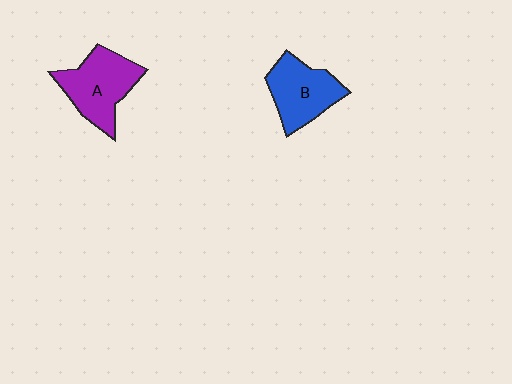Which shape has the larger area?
Shape A (purple).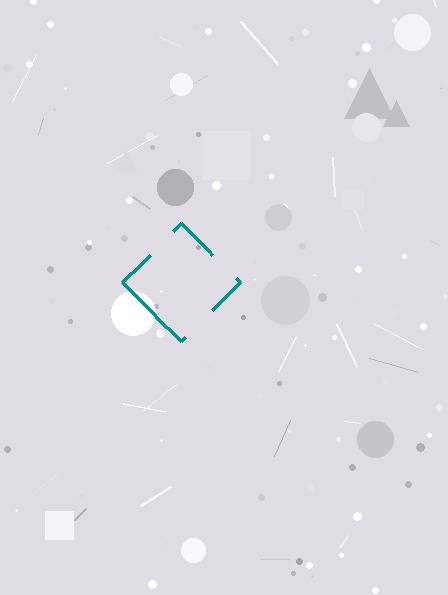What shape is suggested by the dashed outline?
The dashed outline suggests a diamond.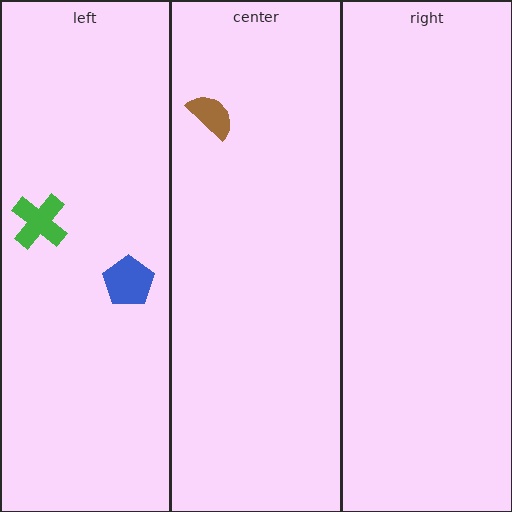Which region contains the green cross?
The left region.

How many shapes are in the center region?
1.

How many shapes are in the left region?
2.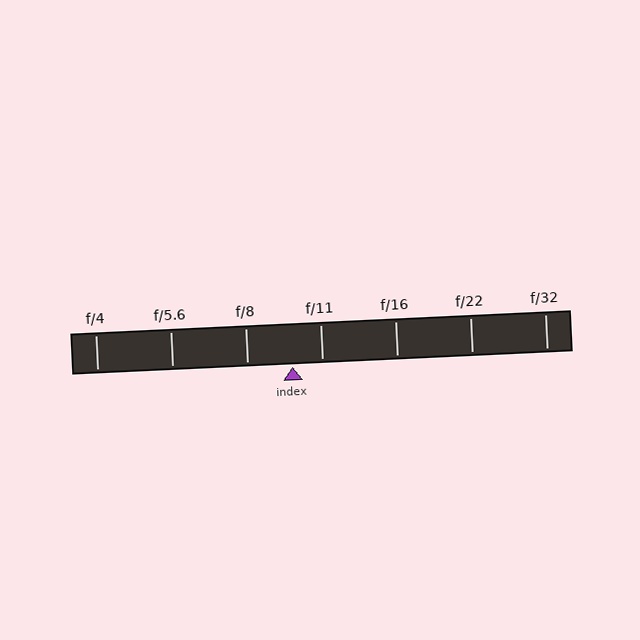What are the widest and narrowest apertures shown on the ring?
The widest aperture shown is f/4 and the narrowest is f/32.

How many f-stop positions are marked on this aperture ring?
There are 7 f-stop positions marked.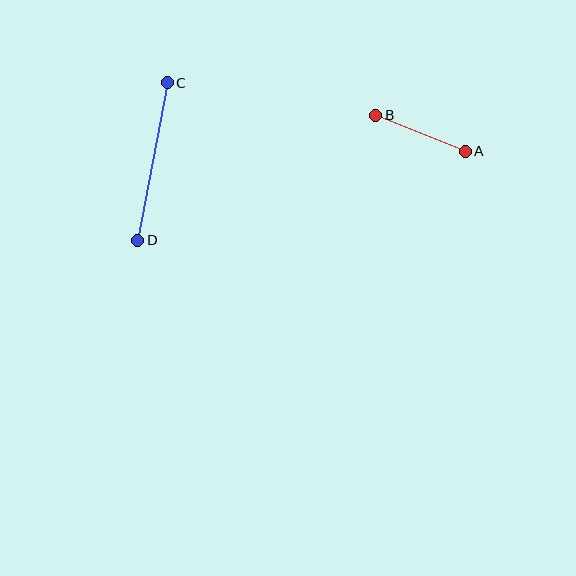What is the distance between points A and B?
The distance is approximately 97 pixels.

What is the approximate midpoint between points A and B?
The midpoint is at approximately (420, 133) pixels.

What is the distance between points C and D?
The distance is approximately 160 pixels.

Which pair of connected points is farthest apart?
Points C and D are farthest apart.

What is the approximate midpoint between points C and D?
The midpoint is at approximately (152, 162) pixels.